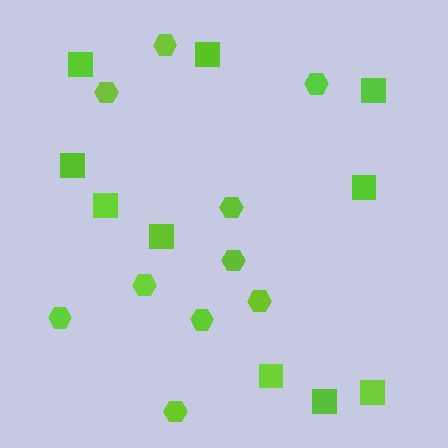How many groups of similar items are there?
There are 2 groups: one group of hexagons (10) and one group of squares (10).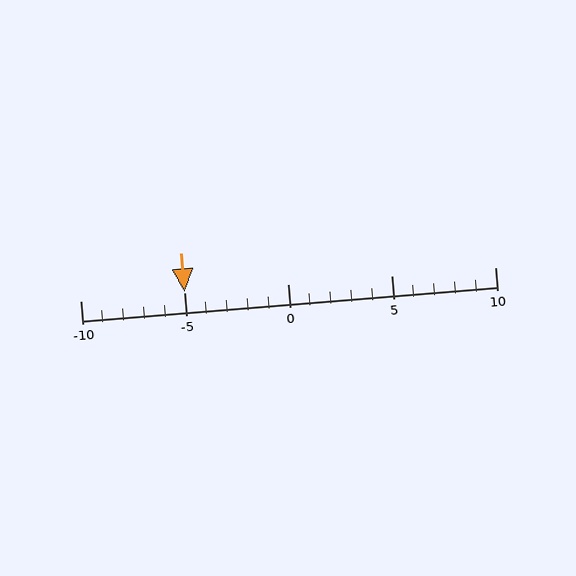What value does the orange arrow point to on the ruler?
The orange arrow points to approximately -5.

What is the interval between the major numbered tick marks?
The major tick marks are spaced 5 units apart.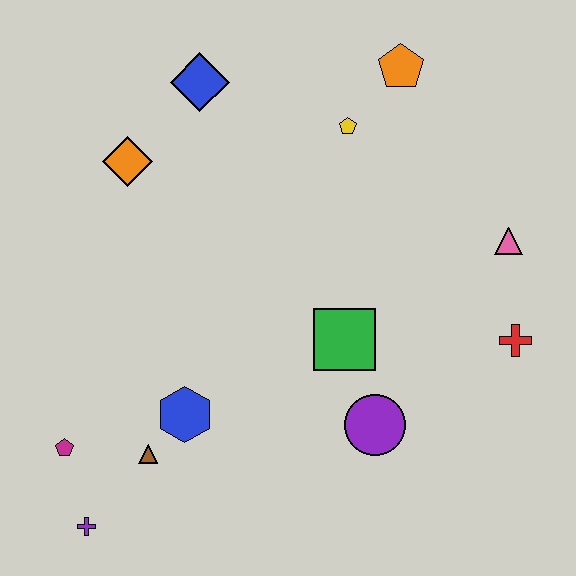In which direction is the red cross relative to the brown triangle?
The red cross is to the right of the brown triangle.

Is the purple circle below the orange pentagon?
Yes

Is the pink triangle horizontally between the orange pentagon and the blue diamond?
No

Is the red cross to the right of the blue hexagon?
Yes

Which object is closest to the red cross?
The pink triangle is closest to the red cross.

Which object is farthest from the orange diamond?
The red cross is farthest from the orange diamond.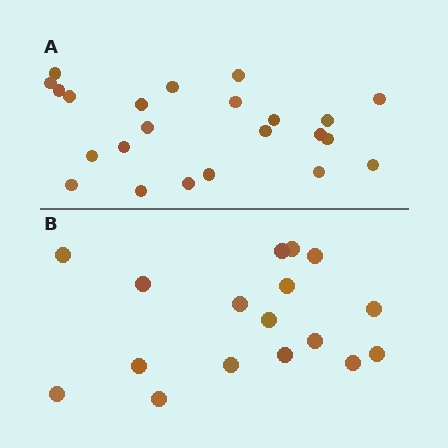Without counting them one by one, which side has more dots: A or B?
Region A (the top region) has more dots.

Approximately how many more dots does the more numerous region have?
Region A has about 6 more dots than region B.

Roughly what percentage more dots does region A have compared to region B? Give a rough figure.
About 35% more.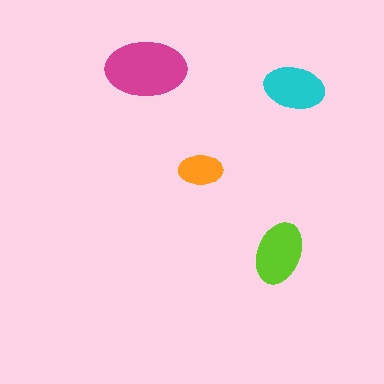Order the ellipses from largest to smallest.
the magenta one, the lime one, the cyan one, the orange one.